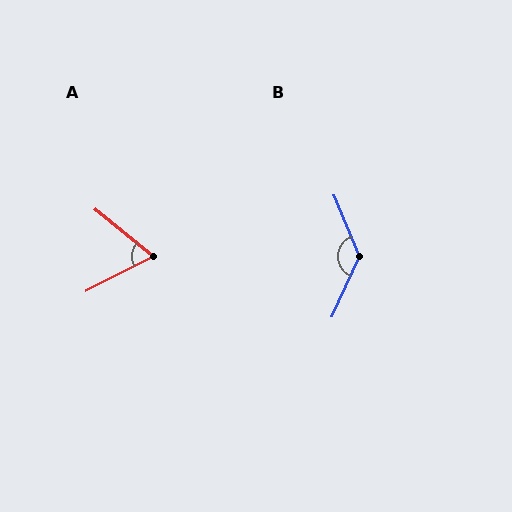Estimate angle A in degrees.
Approximately 66 degrees.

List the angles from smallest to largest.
A (66°), B (133°).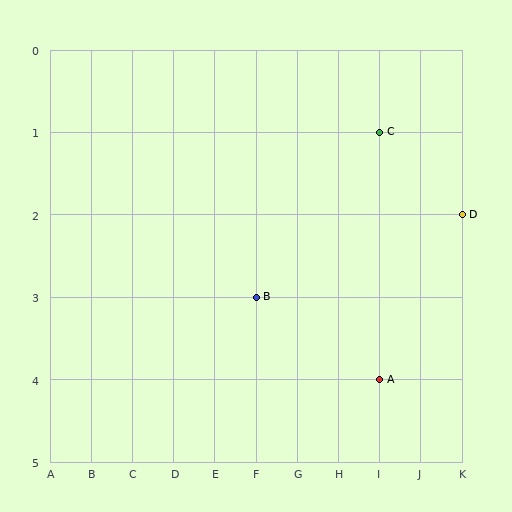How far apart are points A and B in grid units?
Points A and B are 3 columns and 1 row apart (about 3.2 grid units diagonally).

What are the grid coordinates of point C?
Point C is at grid coordinates (I, 1).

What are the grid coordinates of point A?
Point A is at grid coordinates (I, 4).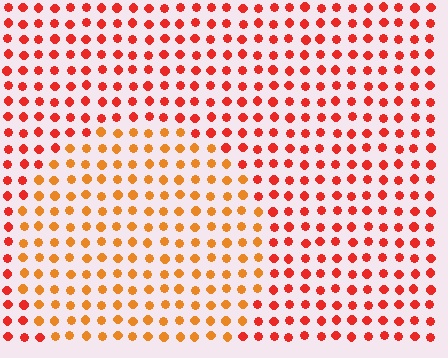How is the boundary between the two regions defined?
The boundary is defined purely by a slight shift in hue (about 29 degrees). Spacing, size, and orientation are identical on both sides.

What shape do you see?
I see a circle.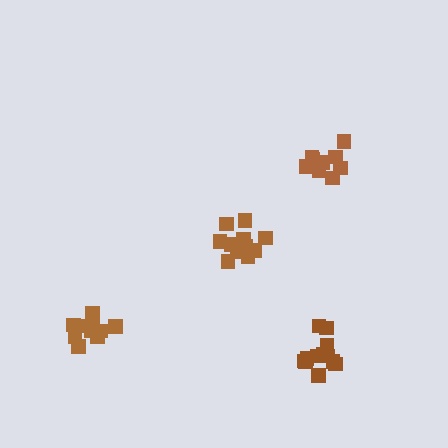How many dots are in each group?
Group 1: 10 dots, Group 2: 12 dots, Group 3: 12 dots, Group 4: 10 dots (44 total).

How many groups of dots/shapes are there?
There are 4 groups.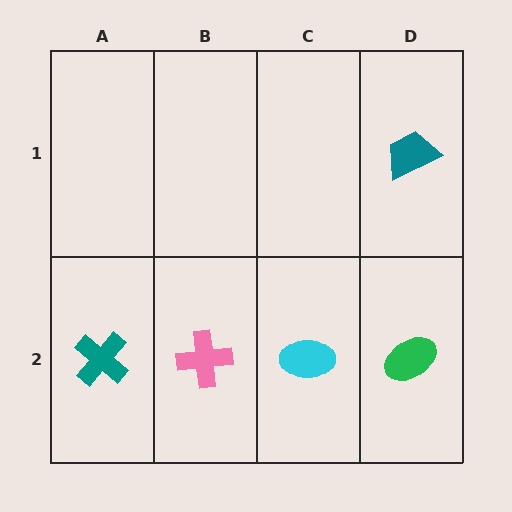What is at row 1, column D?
A teal trapezoid.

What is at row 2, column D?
A green ellipse.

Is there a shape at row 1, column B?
No, that cell is empty.